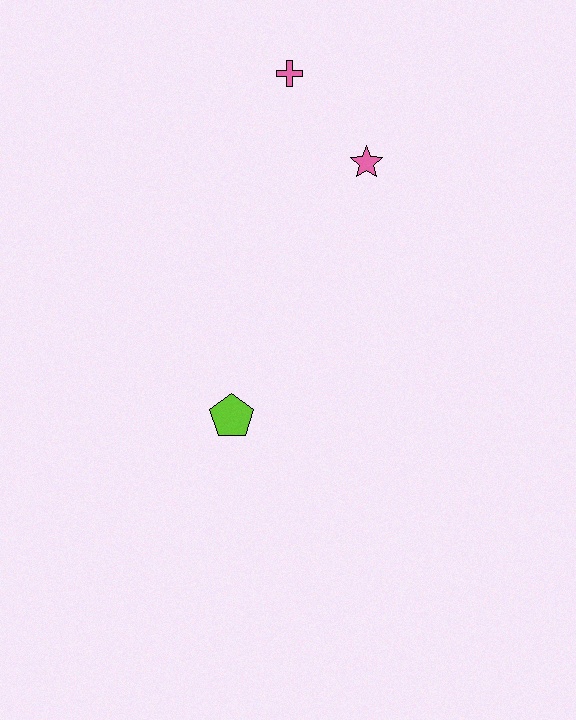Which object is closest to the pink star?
The pink cross is closest to the pink star.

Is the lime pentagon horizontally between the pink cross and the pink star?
No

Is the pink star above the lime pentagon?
Yes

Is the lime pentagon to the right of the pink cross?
No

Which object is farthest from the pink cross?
The lime pentagon is farthest from the pink cross.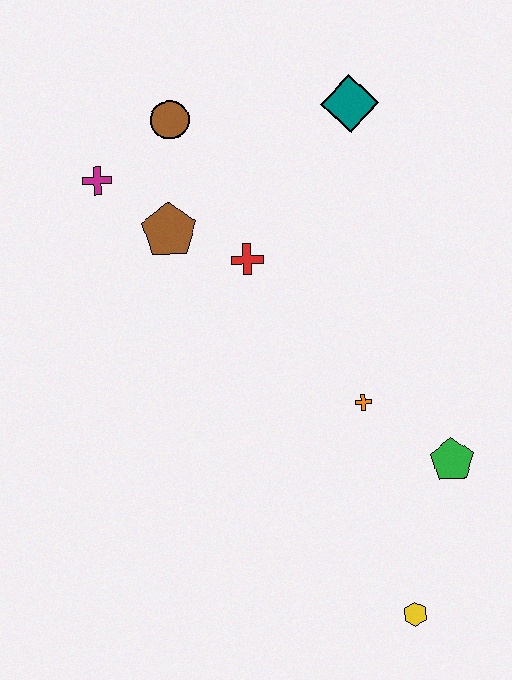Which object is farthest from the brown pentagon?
The yellow hexagon is farthest from the brown pentagon.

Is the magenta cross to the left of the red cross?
Yes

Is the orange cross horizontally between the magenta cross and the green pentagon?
Yes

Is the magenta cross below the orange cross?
No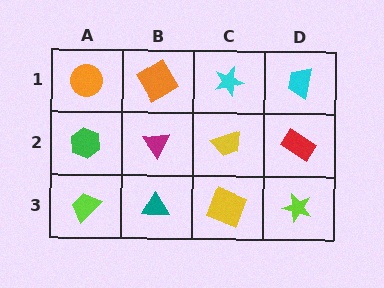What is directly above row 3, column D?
A red rectangle.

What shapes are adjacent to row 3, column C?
A yellow trapezoid (row 2, column C), a teal triangle (row 3, column B), a lime star (row 3, column D).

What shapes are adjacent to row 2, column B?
An orange diamond (row 1, column B), a teal triangle (row 3, column B), a green hexagon (row 2, column A), a yellow trapezoid (row 2, column C).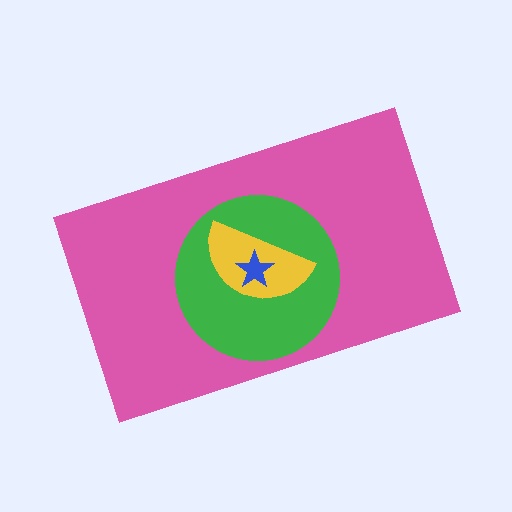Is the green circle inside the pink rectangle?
Yes.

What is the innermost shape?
The blue star.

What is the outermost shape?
The pink rectangle.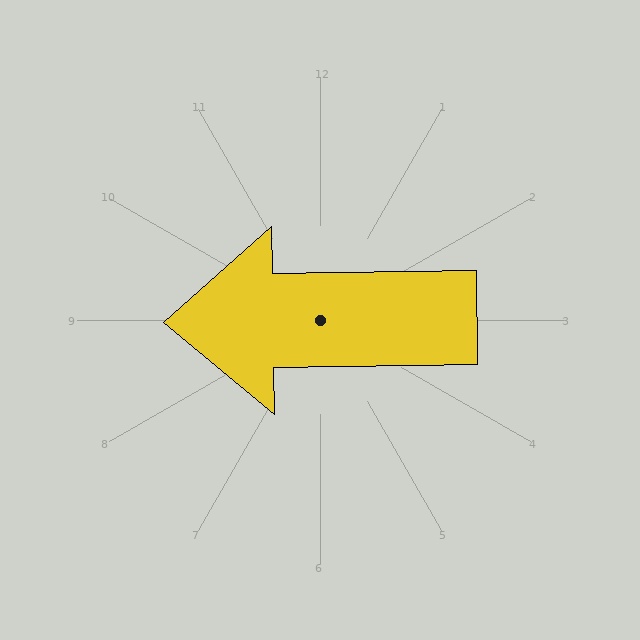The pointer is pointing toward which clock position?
Roughly 9 o'clock.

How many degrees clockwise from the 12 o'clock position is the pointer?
Approximately 269 degrees.